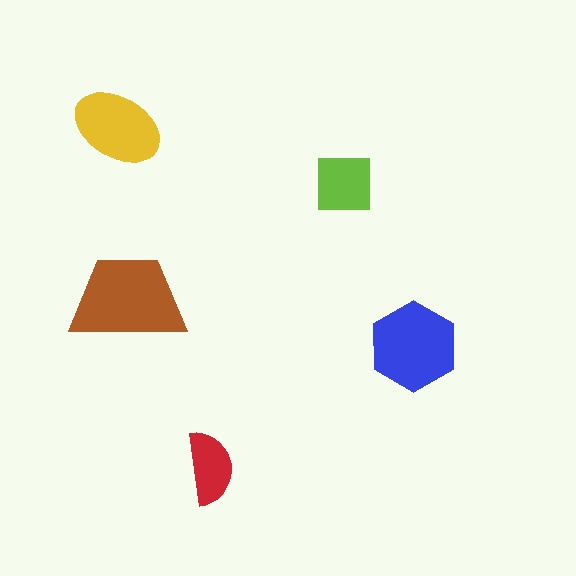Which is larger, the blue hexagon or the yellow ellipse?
The blue hexagon.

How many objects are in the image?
There are 5 objects in the image.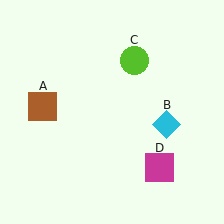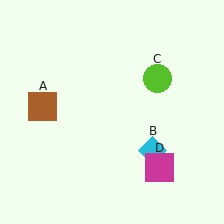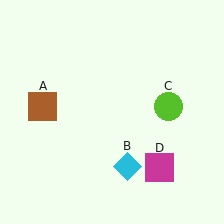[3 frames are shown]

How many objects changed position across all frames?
2 objects changed position: cyan diamond (object B), lime circle (object C).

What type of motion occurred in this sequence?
The cyan diamond (object B), lime circle (object C) rotated clockwise around the center of the scene.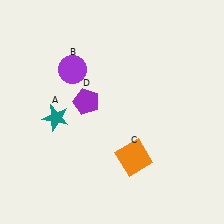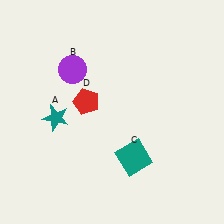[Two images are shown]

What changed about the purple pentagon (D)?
In Image 1, D is purple. In Image 2, it changed to red.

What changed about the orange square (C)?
In Image 1, C is orange. In Image 2, it changed to teal.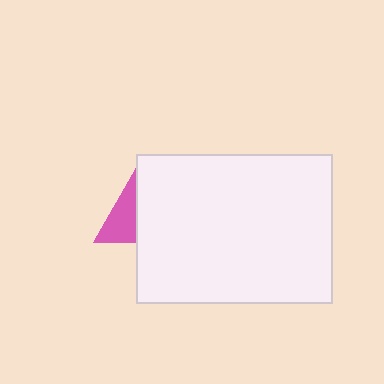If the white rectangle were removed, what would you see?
You would see the complete pink triangle.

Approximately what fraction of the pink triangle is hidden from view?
Roughly 60% of the pink triangle is hidden behind the white rectangle.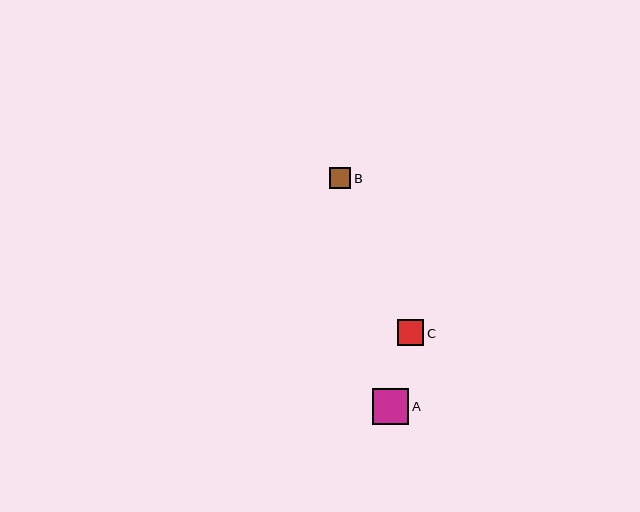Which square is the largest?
Square A is the largest with a size of approximately 36 pixels.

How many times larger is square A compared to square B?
Square A is approximately 1.7 times the size of square B.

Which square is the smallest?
Square B is the smallest with a size of approximately 21 pixels.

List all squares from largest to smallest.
From largest to smallest: A, C, B.